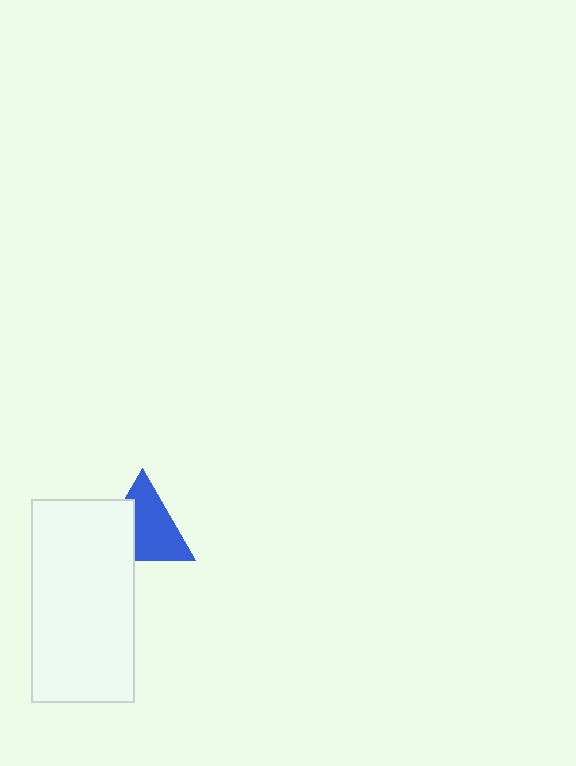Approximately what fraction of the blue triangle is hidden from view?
Roughly 36% of the blue triangle is hidden behind the white rectangle.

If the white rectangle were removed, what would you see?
You would see the complete blue triangle.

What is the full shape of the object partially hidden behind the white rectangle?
The partially hidden object is a blue triangle.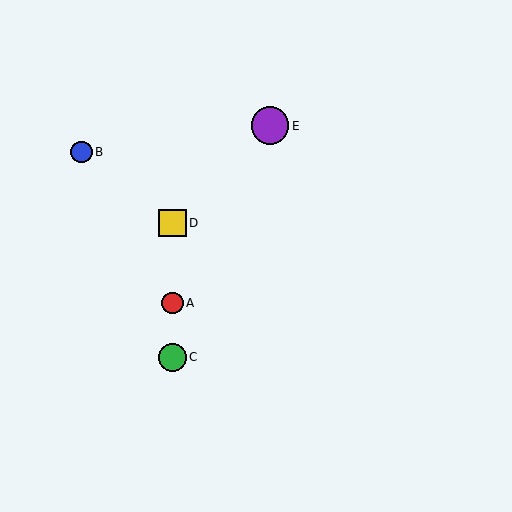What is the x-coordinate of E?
Object E is at x≈270.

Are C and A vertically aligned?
Yes, both are at x≈173.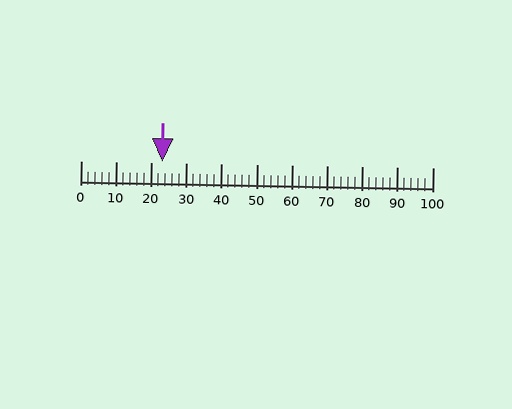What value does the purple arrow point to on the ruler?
The purple arrow points to approximately 23.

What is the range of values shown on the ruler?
The ruler shows values from 0 to 100.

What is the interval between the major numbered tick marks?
The major tick marks are spaced 10 units apart.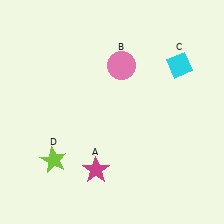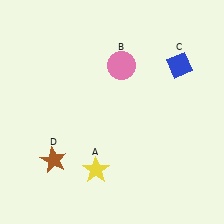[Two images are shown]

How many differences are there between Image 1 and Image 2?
There are 3 differences between the two images.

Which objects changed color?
A changed from magenta to yellow. C changed from cyan to blue. D changed from lime to brown.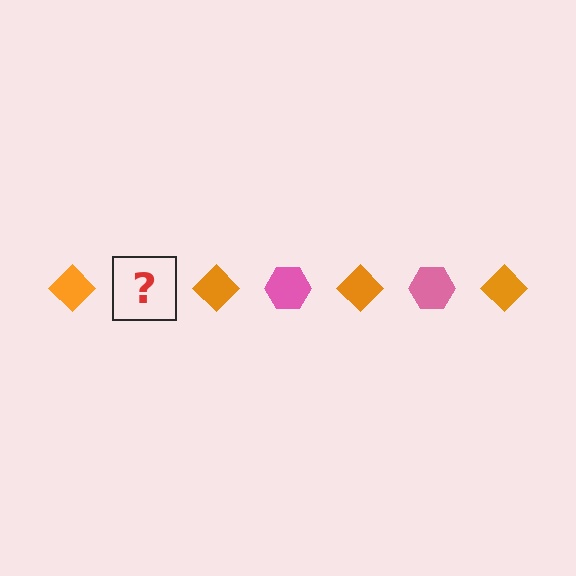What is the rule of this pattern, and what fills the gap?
The rule is that the pattern alternates between orange diamond and pink hexagon. The gap should be filled with a pink hexagon.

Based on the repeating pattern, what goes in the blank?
The blank should be a pink hexagon.